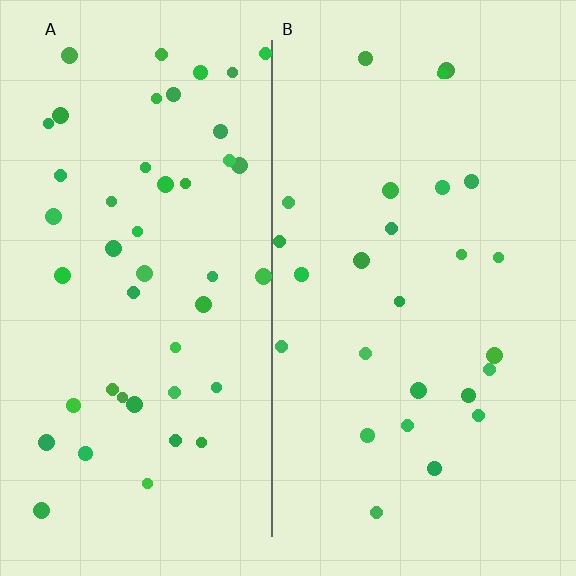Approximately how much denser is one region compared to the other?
Approximately 1.8× — region A over region B.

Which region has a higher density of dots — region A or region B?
A (the left).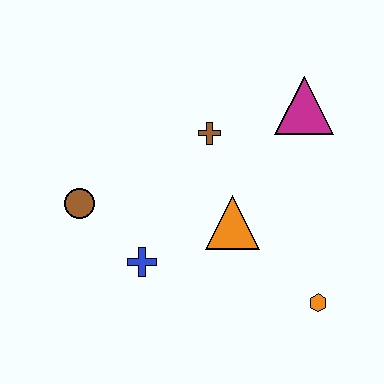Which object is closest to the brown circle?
The blue cross is closest to the brown circle.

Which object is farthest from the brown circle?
The orange hexagon is farthest from the brown circle.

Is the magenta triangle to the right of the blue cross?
Yes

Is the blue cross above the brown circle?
No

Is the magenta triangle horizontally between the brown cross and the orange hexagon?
Yes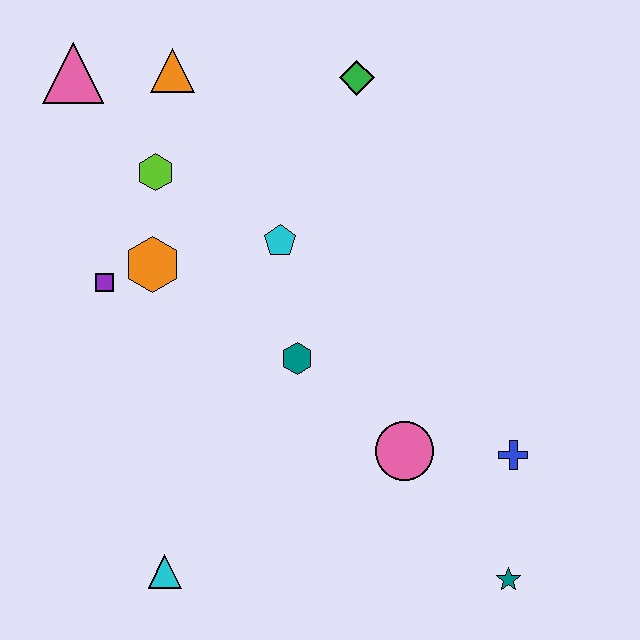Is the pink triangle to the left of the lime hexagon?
Yes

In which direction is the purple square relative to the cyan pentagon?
The purple square is to the left of the cyan pentagon.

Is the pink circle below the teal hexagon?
Yes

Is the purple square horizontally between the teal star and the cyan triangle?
No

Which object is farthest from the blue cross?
The pink triangle is farthest from the blue cross.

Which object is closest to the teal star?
The blue cross is closest to the teal star.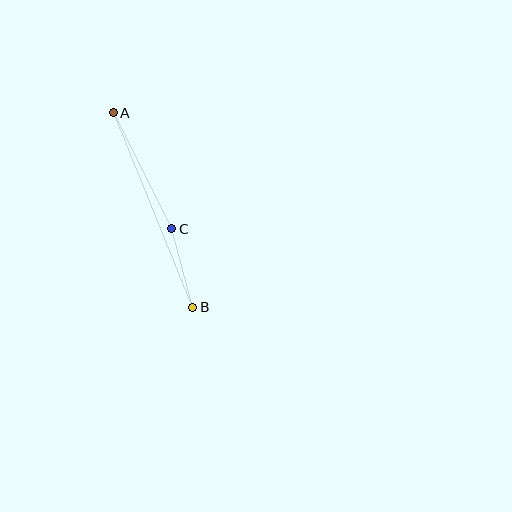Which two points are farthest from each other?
Points A and B are farthest from each other.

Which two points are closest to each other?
Points B and C are closest to each other.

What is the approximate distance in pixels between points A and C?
The distance between A and C is approximately 130 pixels.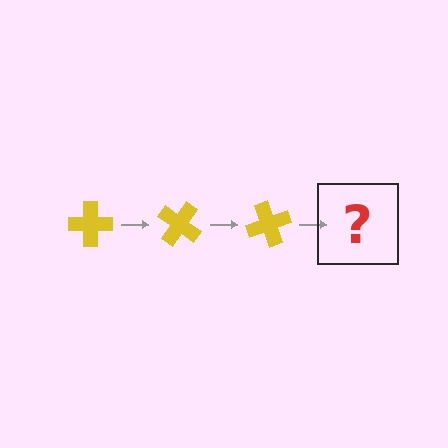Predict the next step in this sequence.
The next step is a yellow cross rotated 105 degrees.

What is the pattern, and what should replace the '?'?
The pattern is that the cross rotates 35 degrees each step. The '?' should be a yellow cross rotated 105 degrees.